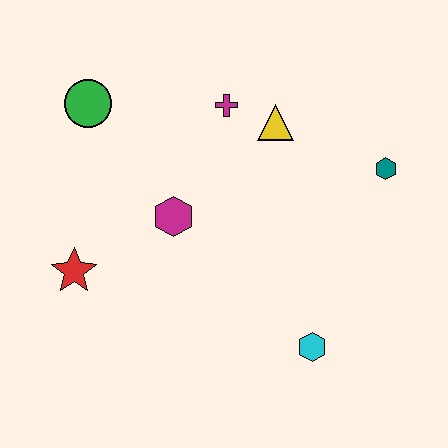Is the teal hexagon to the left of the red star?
No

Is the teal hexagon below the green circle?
Yes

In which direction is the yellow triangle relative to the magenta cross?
The yellow triangle is to the right of the magenta cross.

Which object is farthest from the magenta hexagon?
The teal hexagon is farthest from the magenta hexagon.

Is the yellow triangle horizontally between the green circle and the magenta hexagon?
No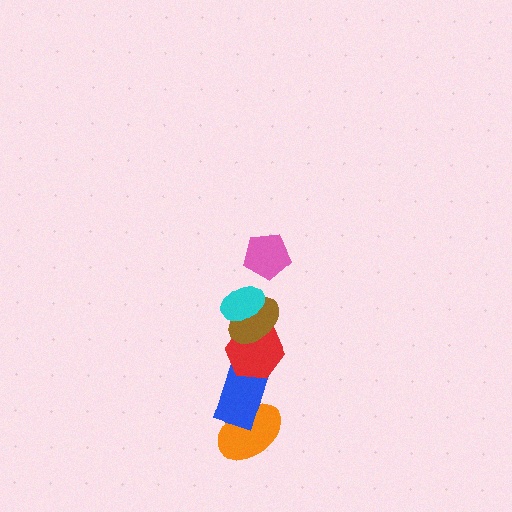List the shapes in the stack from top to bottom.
From top to bottom: the pink pentagon, the cyan ellipse, the brown ellipse, the red hexagon, the blue rectangle, the orange ellipse.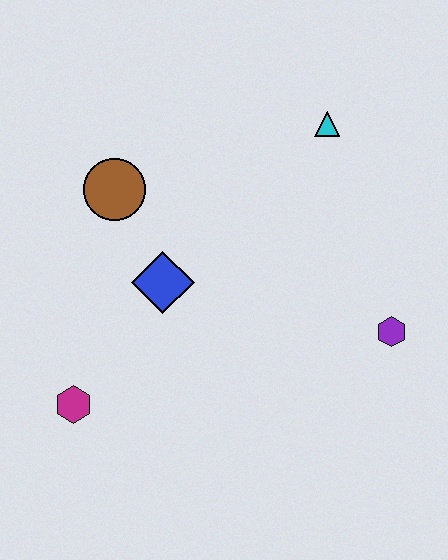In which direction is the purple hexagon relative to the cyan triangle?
The purple hexagon is below the cyan triangle.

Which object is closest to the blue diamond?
The brown circle is closest to the blue diamond.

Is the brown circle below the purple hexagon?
No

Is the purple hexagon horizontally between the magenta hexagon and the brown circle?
No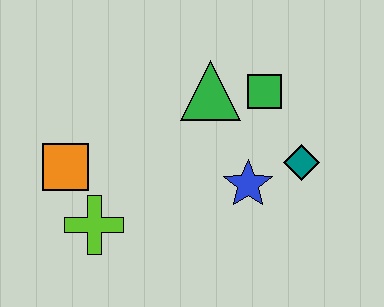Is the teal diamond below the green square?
Yes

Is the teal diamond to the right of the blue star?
Yes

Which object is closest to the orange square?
The lime cross is closest to the orange square.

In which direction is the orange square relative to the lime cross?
The orange square is above the lime cross.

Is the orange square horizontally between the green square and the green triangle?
No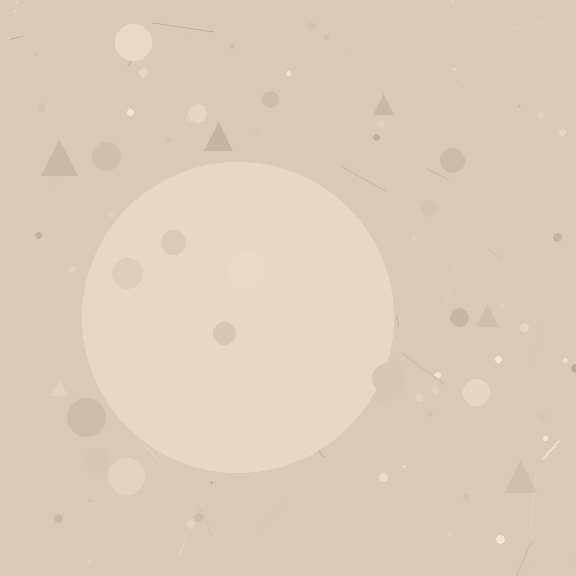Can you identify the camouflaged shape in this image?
The camouflaged shape is a circle.